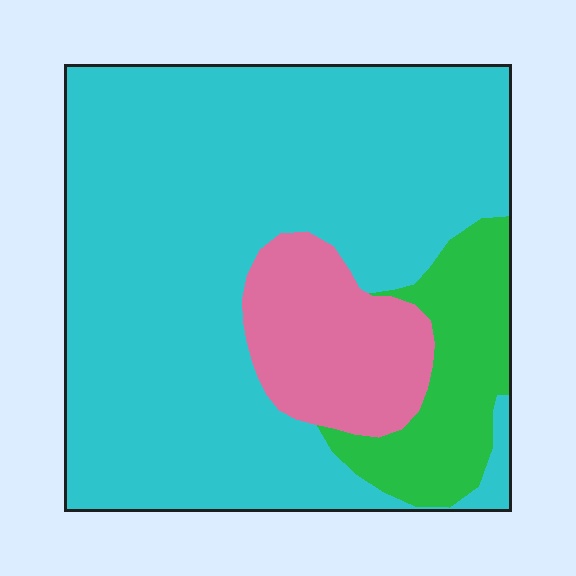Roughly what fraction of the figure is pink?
Pink takes up about one eighth (1/8) of the figure.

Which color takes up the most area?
Cyan, at roughly 75%.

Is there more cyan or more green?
Cyan.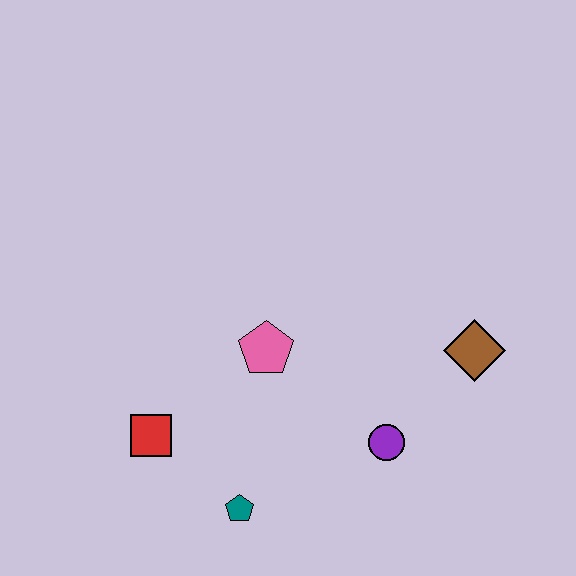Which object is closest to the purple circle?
The brown diamond is closest to the purple circle.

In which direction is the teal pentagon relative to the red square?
The teal pentagon is to the right of the red square.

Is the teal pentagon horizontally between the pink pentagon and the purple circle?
No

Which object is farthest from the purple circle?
The red square is farthest from the purple circle.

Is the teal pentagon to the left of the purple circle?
Yes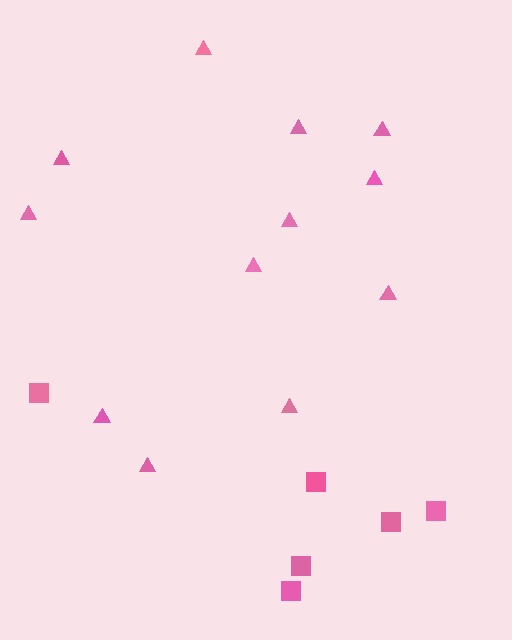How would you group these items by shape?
There are 2 groups: one group of triangles (12) and one group of squares (6).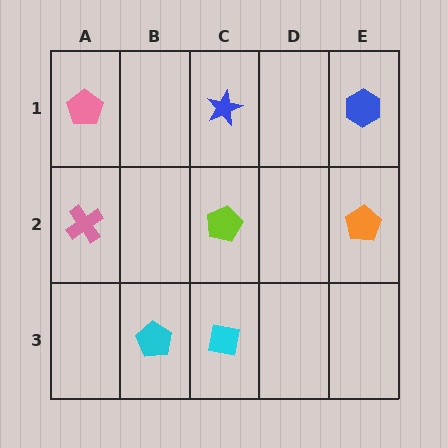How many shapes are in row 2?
3 shapes.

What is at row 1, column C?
A blue star.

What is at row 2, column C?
A lime pentagon.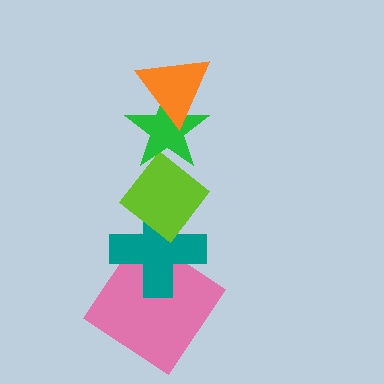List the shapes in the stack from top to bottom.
From top to bottom: the orange triangle, the green star, the lime diamond, the teal cross, the pink diamond.